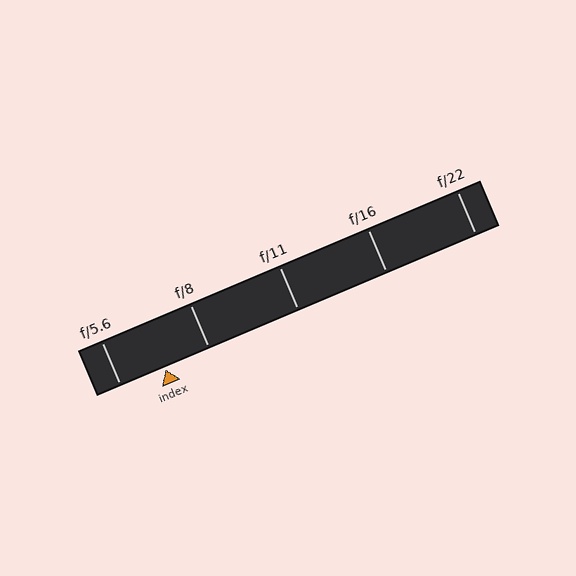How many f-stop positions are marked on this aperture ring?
There are 5 f-stop positions marked.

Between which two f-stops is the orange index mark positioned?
The index mark is between f/5.6 and f/8.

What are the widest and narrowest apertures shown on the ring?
The widest aperture shown is f/5.6 and the narrowest is f/22.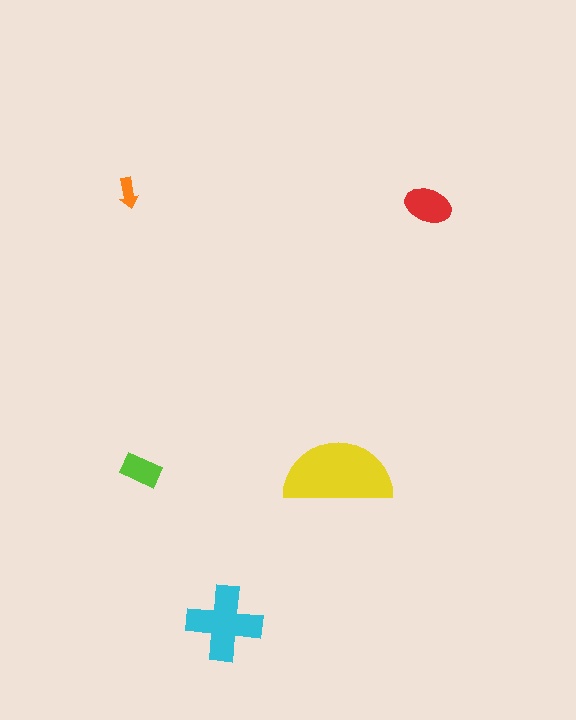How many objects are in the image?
There are 5 objects in the image.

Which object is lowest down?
The cyan cross is bottommost.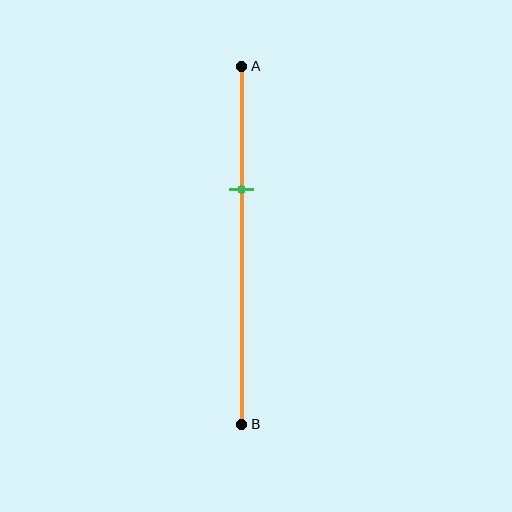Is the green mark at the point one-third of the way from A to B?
Yes, the mark is approximately at the one-third point.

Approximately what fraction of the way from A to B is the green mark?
The green mark is approximately 35% of the way from A to B.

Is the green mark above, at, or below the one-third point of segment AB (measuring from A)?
The green mark is approximately at the one-third point of segment AB.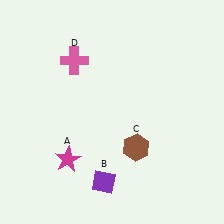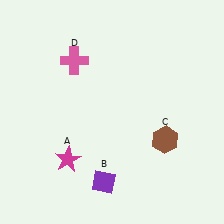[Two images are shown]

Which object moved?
The brown hexagon (C) moved right.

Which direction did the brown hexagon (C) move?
The brown hexagon (C) moved right.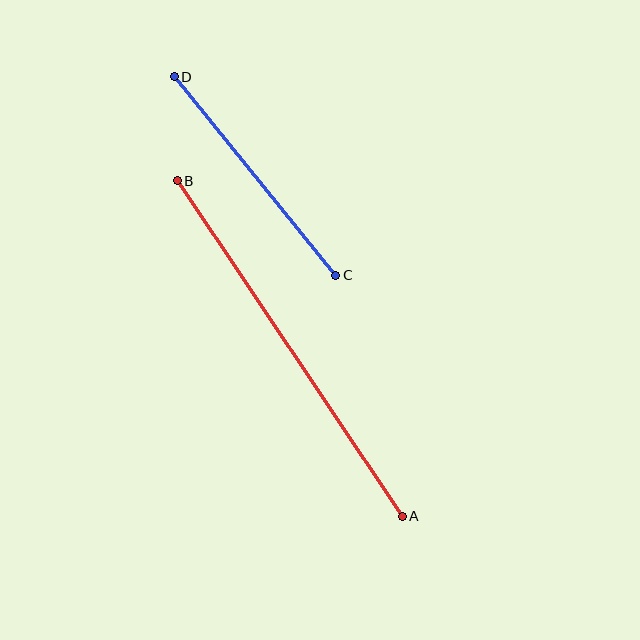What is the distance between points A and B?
The distance is approximately 404 pixels.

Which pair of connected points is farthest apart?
Points A and B are farthest apart.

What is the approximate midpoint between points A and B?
The midpoint is at approximately (290, 349) pixels.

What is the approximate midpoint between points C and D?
The midpoint is at approximately (255, 176) pixels.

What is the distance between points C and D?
The distance is approximately 256 pixels.